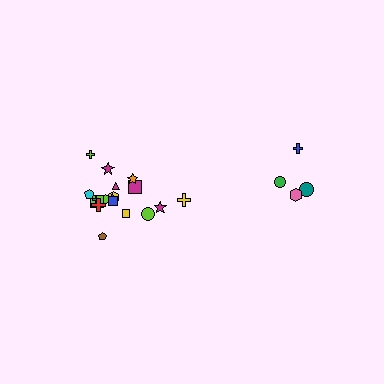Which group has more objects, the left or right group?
The left group.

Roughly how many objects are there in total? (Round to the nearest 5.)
Roughly 20 objects in total.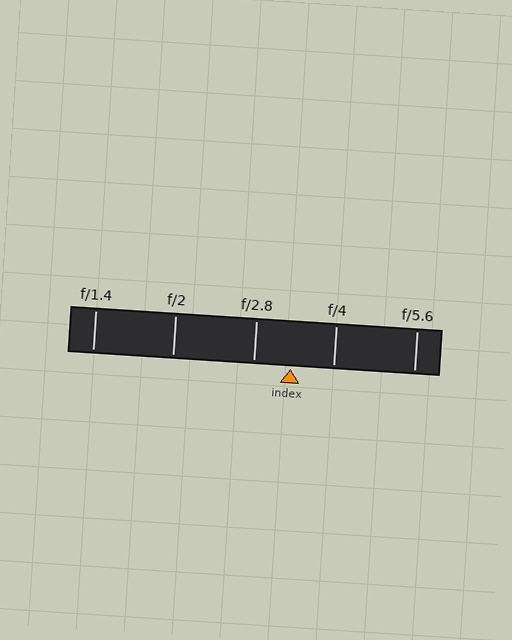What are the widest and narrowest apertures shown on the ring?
The widest aperture shown is f/1.4 and the narrowest is f/5.6.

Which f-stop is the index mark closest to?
The index mark is closest to f/2.8.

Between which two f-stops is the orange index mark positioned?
The index mark is between f/2.8 and f/4.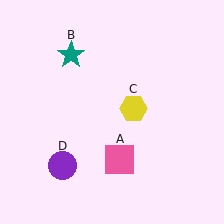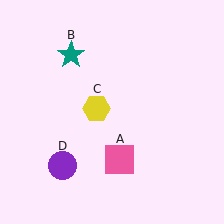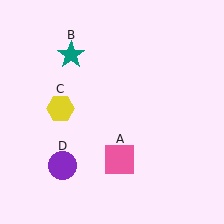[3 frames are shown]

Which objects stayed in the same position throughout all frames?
Pink square (object A) and teal star (object B) and purple circle (object D) remained stationary.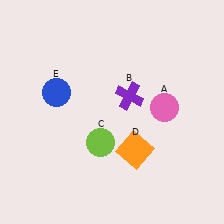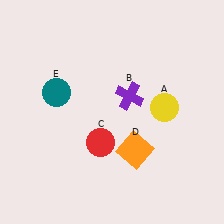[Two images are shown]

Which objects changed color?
A changed from pink to yellow. C changed from lime to red. E changed from blue to teal.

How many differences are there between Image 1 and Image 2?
There are 3 differences between the two images.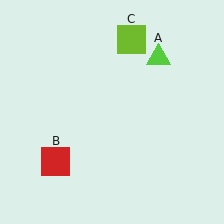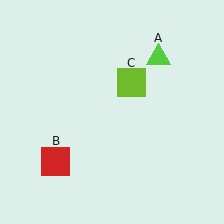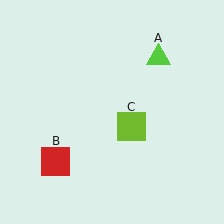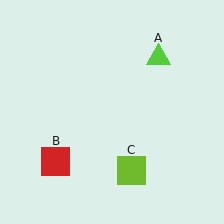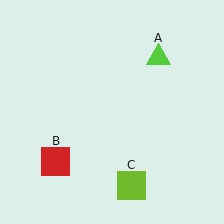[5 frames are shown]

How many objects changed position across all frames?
1 object changed position: lime square (object C).